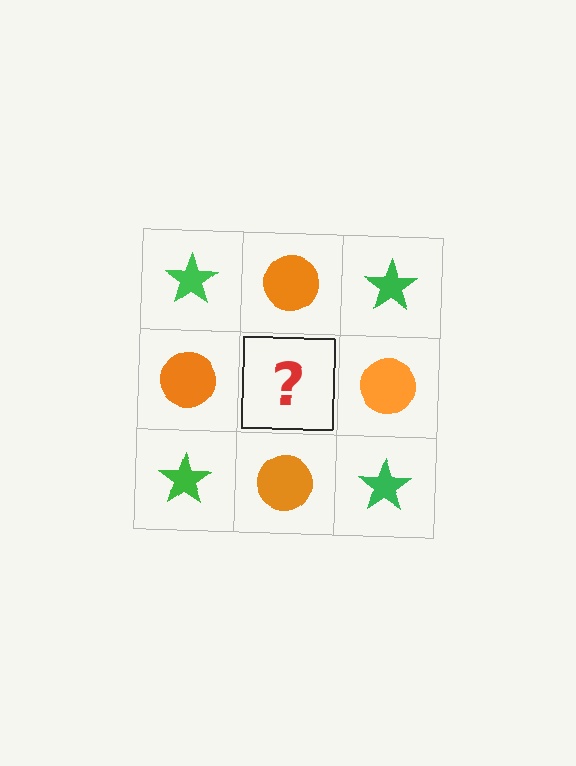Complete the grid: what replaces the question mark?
The question mark should be replaced with a green star.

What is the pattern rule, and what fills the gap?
The rule is that it alternates green star and orange circle in a checkerboard pattern. The gap should be filled with a green star.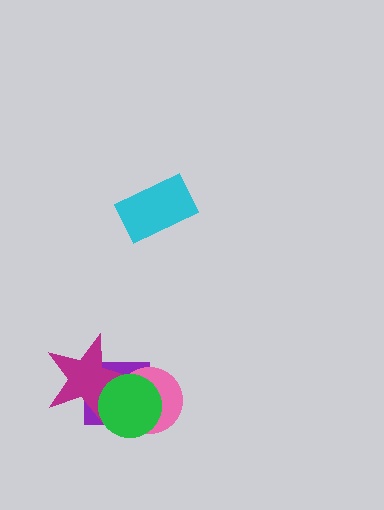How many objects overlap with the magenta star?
3 objects overlap with the magenta star.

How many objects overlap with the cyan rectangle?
0 objects overlap with the cyan rectangle.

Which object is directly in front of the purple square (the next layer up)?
The pink circle is directly in front of the purple square.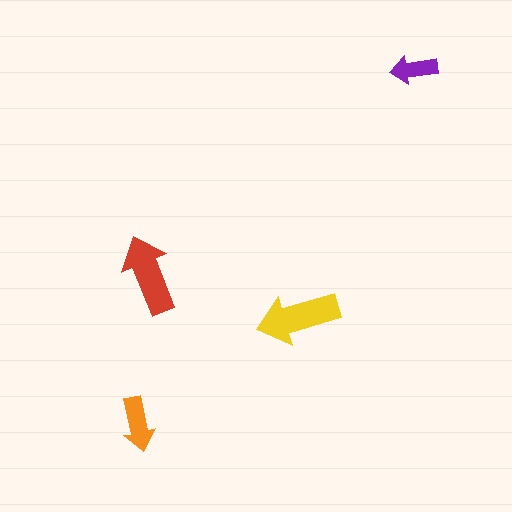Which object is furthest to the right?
The purple arrow is rightmost.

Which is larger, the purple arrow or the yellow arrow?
The yellow one.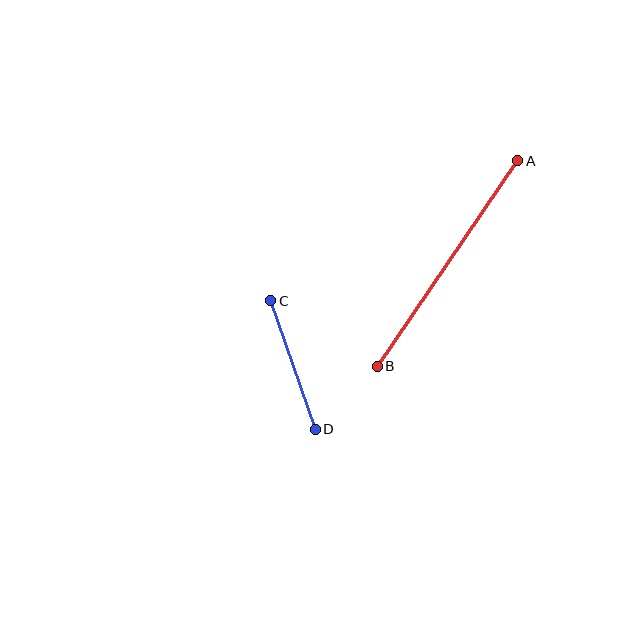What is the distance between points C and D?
The distance is approximately 136 pixels.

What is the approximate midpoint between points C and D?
The midpoint is at approximately (293, 365) pixels.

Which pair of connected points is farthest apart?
Points A and B are farthest apart.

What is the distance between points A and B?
The distance is approximately 249 pixels.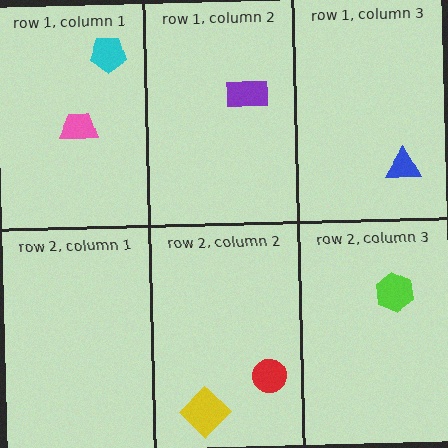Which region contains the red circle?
The row 2, column 2 region.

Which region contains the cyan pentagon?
The row 1, column 1 region.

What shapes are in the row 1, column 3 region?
The blue triangle.